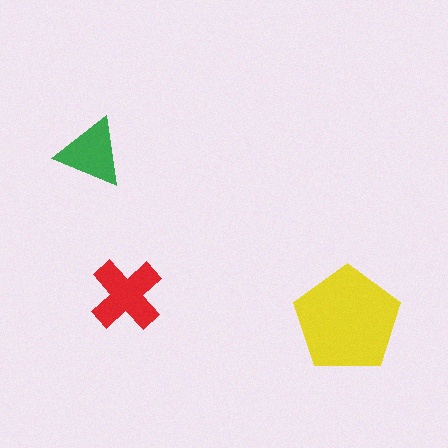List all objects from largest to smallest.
The yellow pentagon, the red cross, the green triangle.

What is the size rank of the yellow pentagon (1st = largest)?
1st.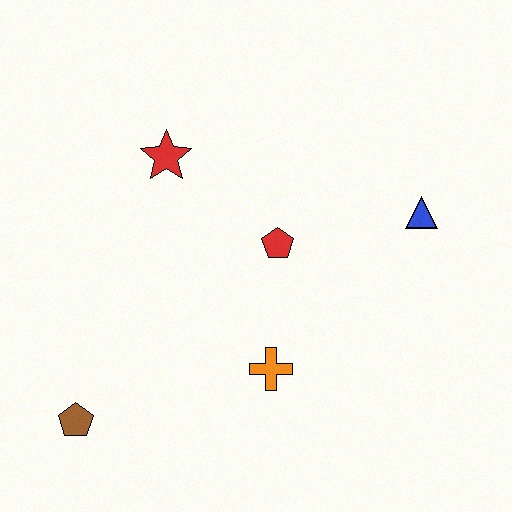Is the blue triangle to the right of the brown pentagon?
Yes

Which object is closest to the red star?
The red pentagon is closest to the red star.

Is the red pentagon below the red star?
Yes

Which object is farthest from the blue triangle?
The brown pentagon is farthest from the blue triangle.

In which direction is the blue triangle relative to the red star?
The blue triangle is to the right of the red star.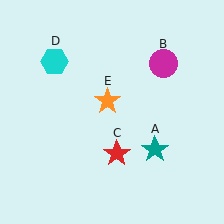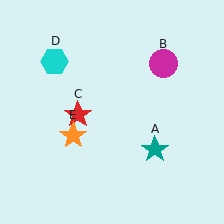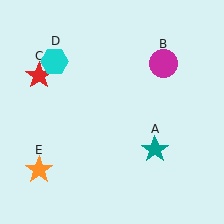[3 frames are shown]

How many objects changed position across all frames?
2 objects changed position: red star (object C), orange star (object E).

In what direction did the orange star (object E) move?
The orange star (object E) moved down and to the left.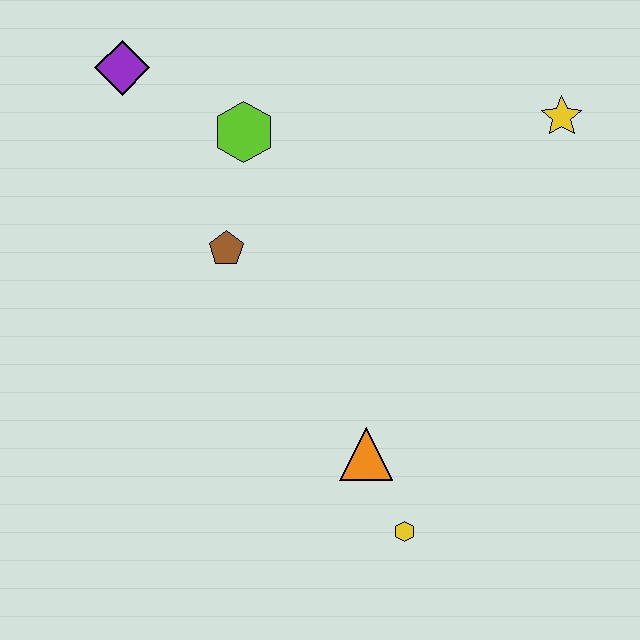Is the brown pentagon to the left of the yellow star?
Yes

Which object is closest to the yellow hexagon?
The orange triangle is closest to the yellow hexagon.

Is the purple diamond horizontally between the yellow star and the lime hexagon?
No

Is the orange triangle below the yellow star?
Yes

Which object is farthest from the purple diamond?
The yellow hexagon is farthest from the purple diamond.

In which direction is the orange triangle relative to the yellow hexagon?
The orange triangle is above the yellow hexagon.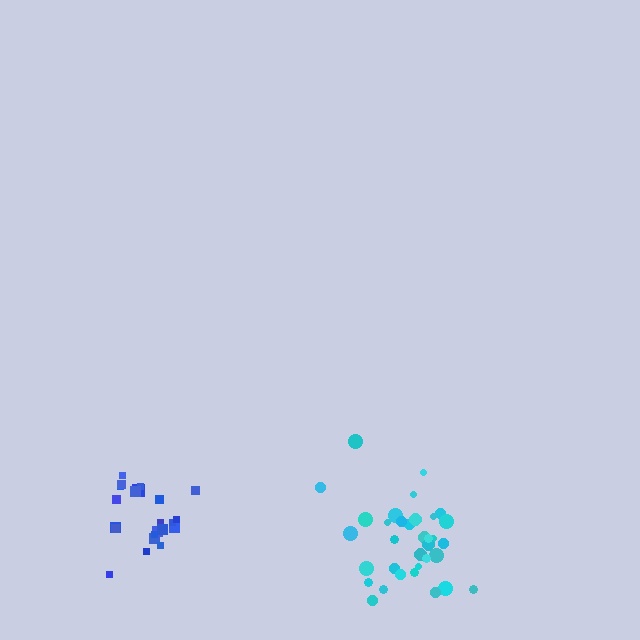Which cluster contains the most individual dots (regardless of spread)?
Cyan (34).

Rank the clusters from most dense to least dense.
blue, cyan.